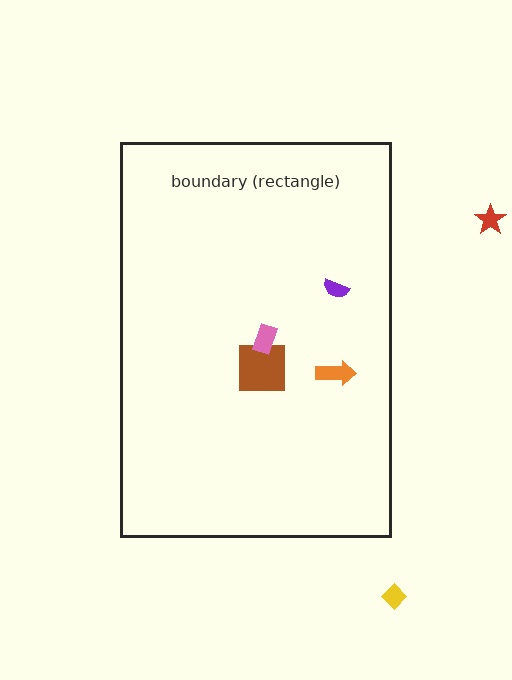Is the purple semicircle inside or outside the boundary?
Inside.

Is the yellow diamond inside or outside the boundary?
Outside.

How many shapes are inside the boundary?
4 inside, 2 outside.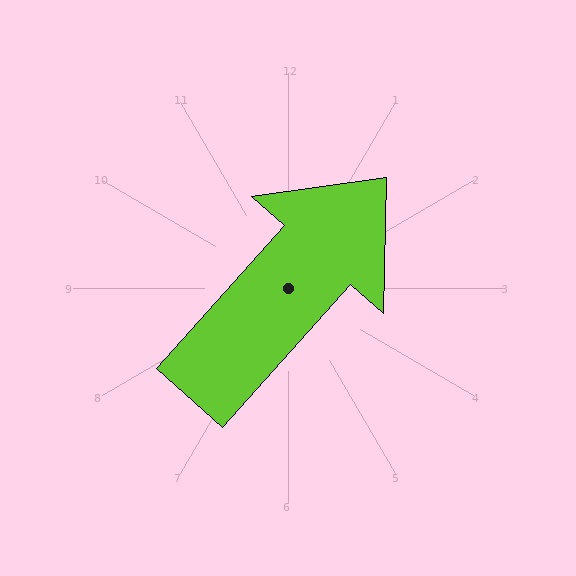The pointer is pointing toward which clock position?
Roughly 1 o'clock.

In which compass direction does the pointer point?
Northeast.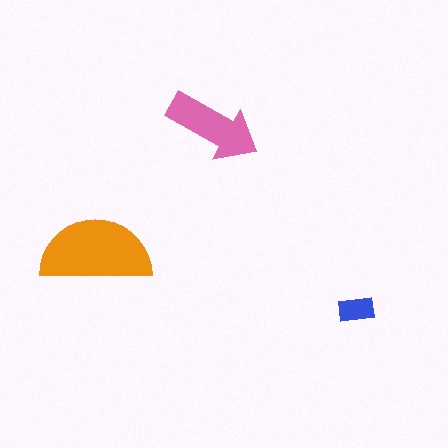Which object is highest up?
The pink arrow is topmost.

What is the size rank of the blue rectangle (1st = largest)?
3rd.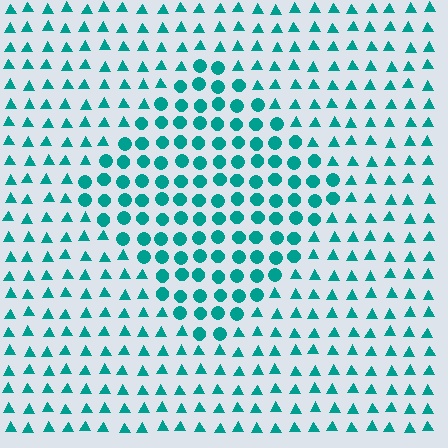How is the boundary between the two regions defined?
The boundary is defined by a change in element shape: circles inside vs. triangles outside. All elements share the same color and spacing.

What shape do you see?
I see a diamond.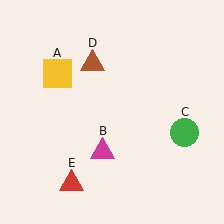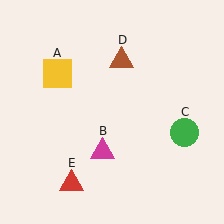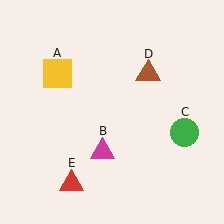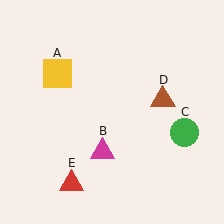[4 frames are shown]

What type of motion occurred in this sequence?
The brown triangle (object D) rotated clockwise around the center of the scene.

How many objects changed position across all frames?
1 object changed position: brown triangle (object D).